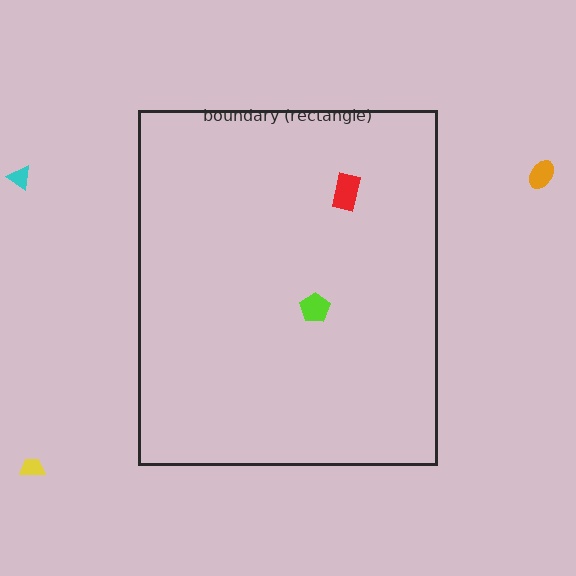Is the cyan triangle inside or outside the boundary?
Outside.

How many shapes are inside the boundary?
2 inside, 3 outside.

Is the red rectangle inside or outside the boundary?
Inside.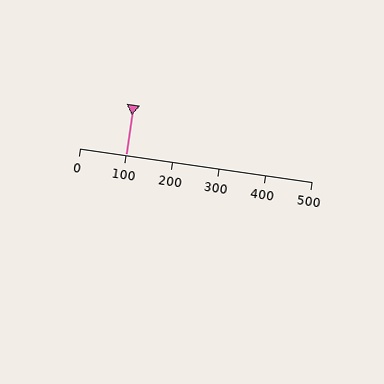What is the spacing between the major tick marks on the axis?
The major ticks are spaced 100 apart.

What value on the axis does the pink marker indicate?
The marker indicates approximately 100.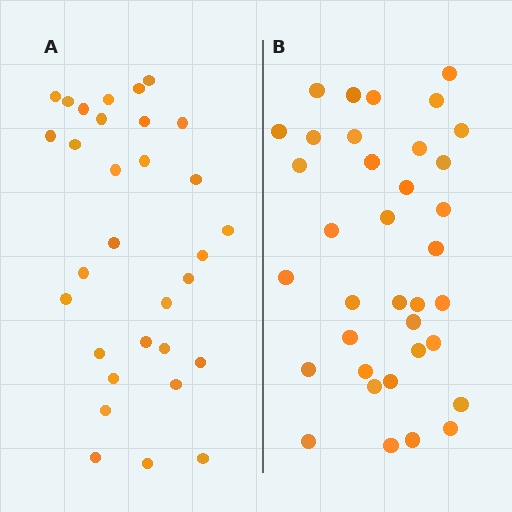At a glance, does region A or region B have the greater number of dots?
Region B (the right region) has more dots.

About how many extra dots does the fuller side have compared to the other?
Region B has about 5 more dots than region A.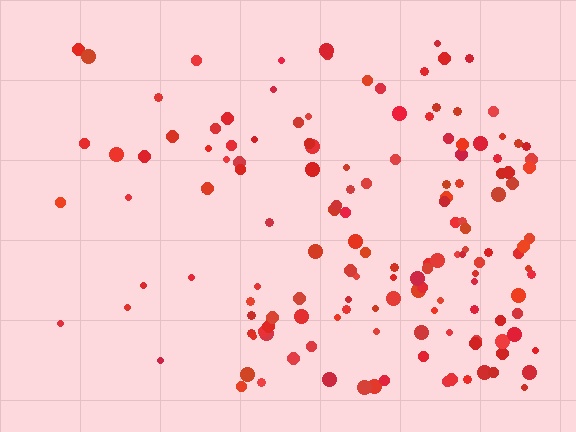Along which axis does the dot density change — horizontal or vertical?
Horizontal.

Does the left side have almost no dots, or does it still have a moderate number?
Still a moderate number, just noticeably fewer than the right.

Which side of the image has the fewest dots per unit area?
The left.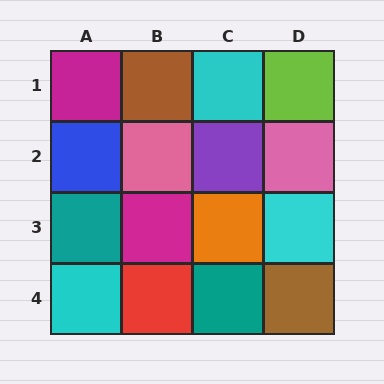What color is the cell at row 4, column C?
Teal.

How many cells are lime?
1 cell is lime.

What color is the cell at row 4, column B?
Red.